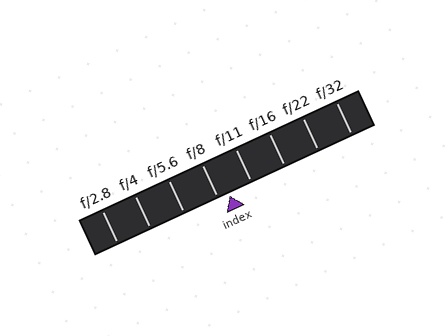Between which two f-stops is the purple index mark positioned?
The index mark is between f/8 and f/11.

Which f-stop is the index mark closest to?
The index mark is closest to f/8.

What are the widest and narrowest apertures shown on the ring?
The widest aperture shown is f/2.8 and the narrowest is f/32.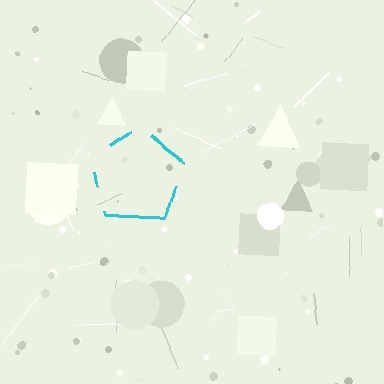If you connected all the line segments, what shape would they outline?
They would outline a pentagon.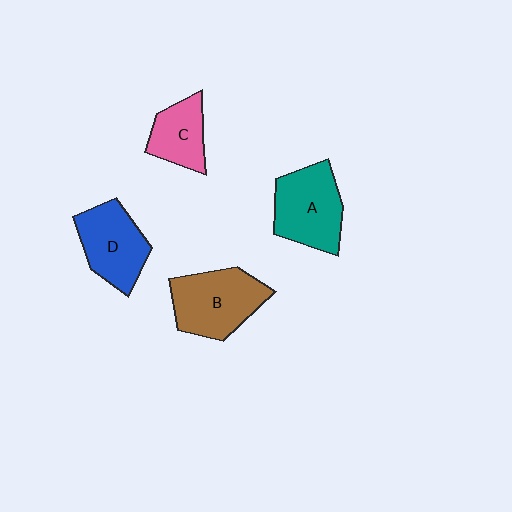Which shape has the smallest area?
Shape C (pink).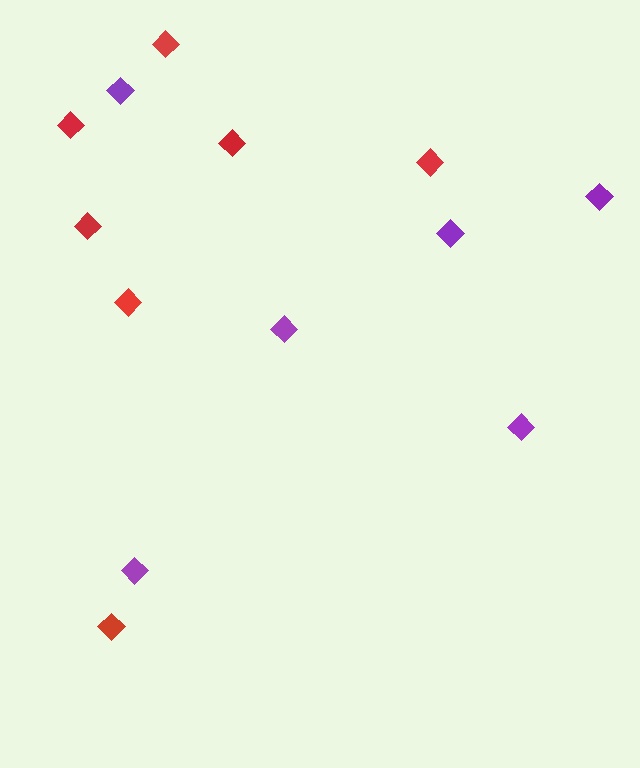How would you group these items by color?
There are 2 groups: one group of purple diamonds (6) and one group of red diamonds (7).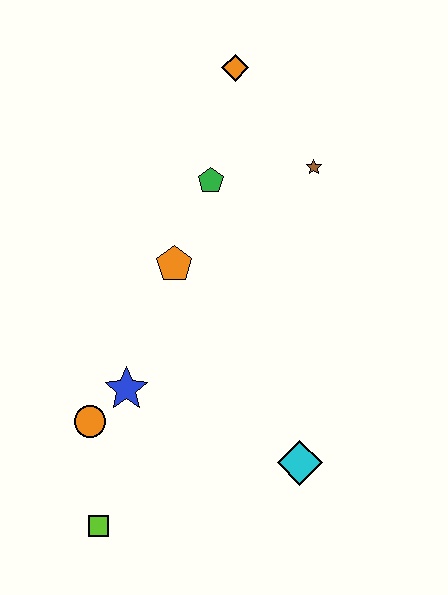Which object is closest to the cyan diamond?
The blue star is closest to the cyan diamond.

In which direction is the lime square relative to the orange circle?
The lime square is below the orange circle.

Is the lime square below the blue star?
Yes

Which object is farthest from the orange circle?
The orange diamond is farthest from the orange circle.